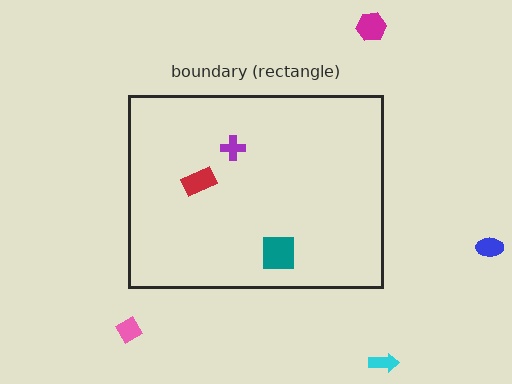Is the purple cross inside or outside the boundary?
Inside.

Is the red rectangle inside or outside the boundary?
Inside.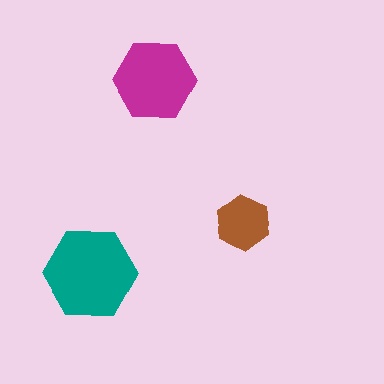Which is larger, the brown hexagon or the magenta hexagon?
The magenta one.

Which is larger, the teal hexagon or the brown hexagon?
The teal one.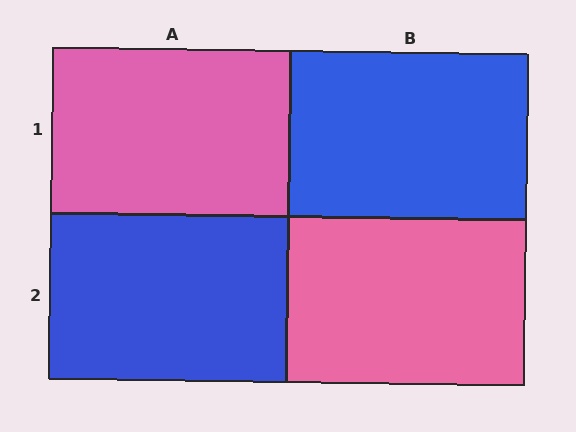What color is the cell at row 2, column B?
Pink.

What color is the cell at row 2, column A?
Blue.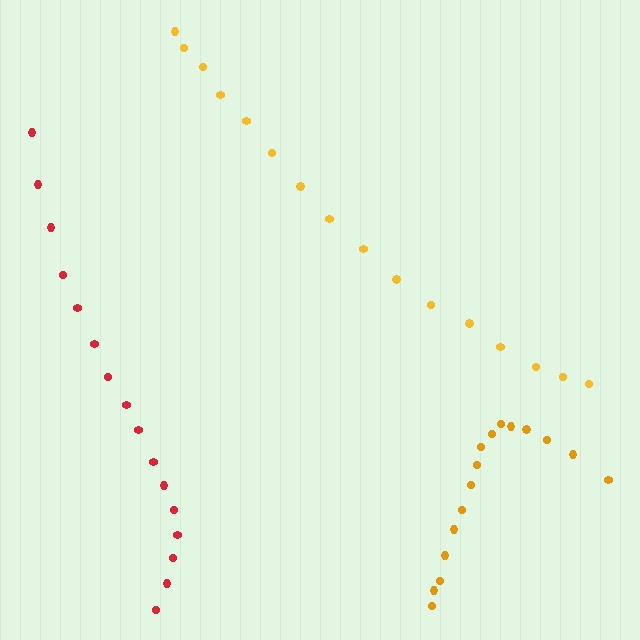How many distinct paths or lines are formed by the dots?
There are 3 distinct paths.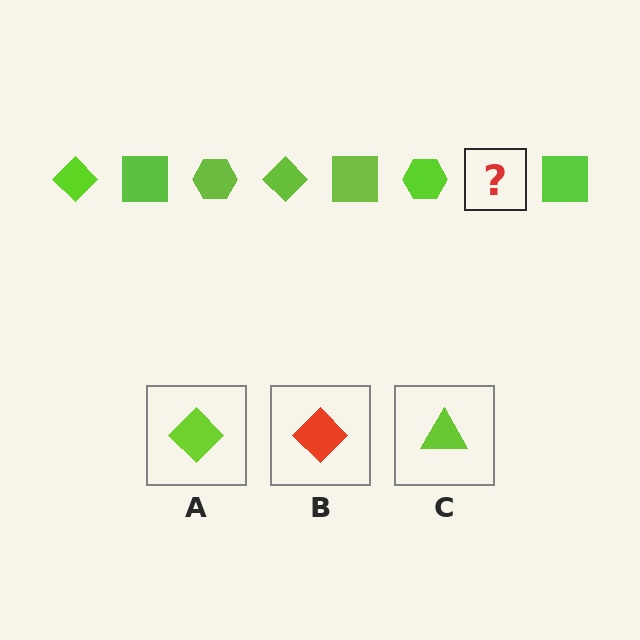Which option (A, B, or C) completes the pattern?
A.